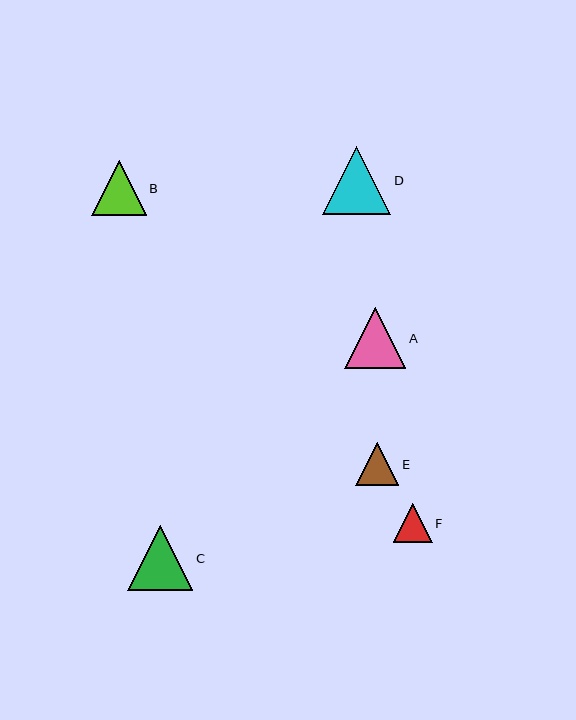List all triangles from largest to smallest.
From largest to smallest: D, C, A, B, E, F.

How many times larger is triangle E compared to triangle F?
Triangle E is approximately 1.1 times the size of triangle F.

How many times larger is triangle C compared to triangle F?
Triangle C is approximately 1.7 times the size of triangle F.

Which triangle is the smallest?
Triangle F is the smallest with a size of approximately 38 pixels.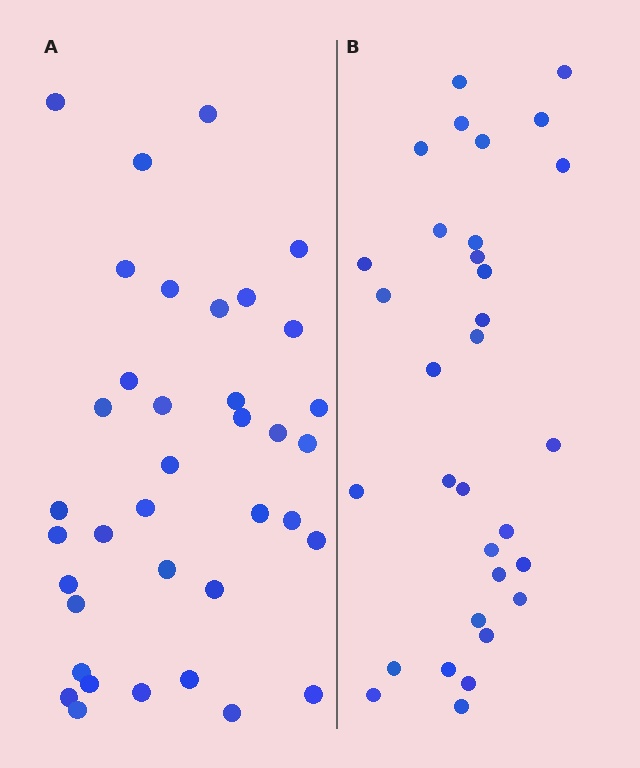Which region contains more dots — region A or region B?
Region A (the left region) has more dots.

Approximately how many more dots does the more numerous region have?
Region A has about 5 more dots than region B.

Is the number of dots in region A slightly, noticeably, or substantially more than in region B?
Region A has only slightly more — the two regions are fairly close. The ratio is roughly 1.2 to 1.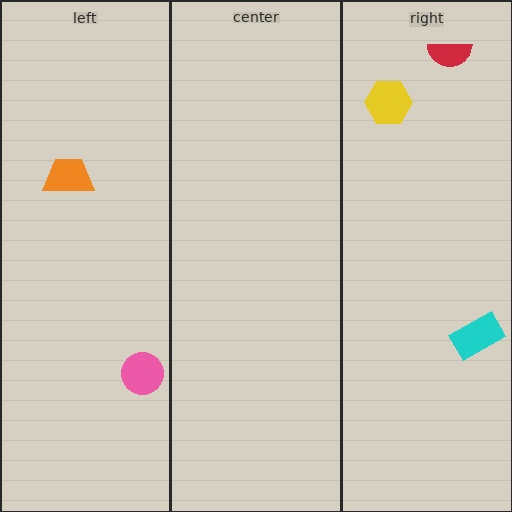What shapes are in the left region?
The orange trapezoid, the pink circle.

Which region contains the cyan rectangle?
The right region.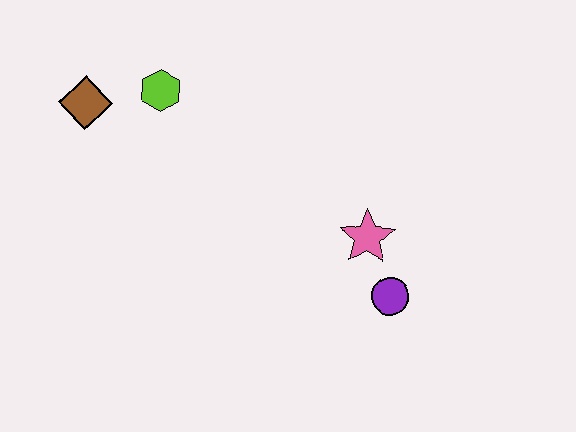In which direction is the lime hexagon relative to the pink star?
The lime hexagon is to the left of the pink star.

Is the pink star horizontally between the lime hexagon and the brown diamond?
No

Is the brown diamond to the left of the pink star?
Yes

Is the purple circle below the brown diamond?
Yes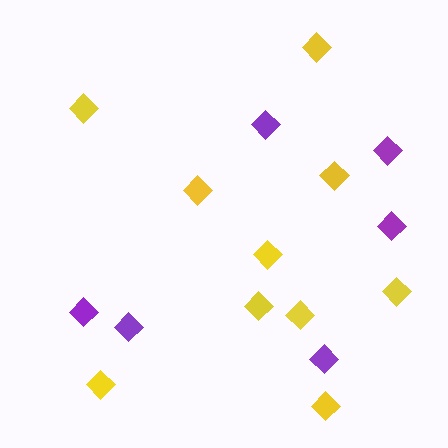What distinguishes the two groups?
There are 2 groups: one group of purple diamonds (6) and one group of yellow diamonds (10).